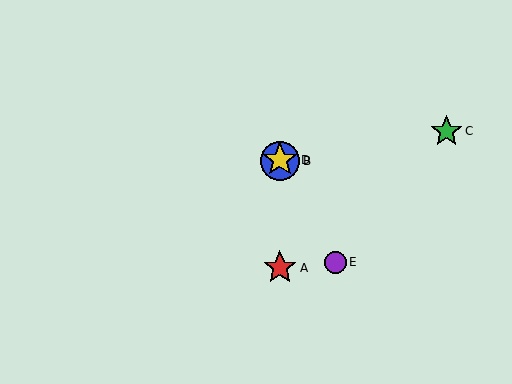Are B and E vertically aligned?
No, B is at x≈280 and E is at x≈335.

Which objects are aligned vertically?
Objects A, B, D are aligned vertically.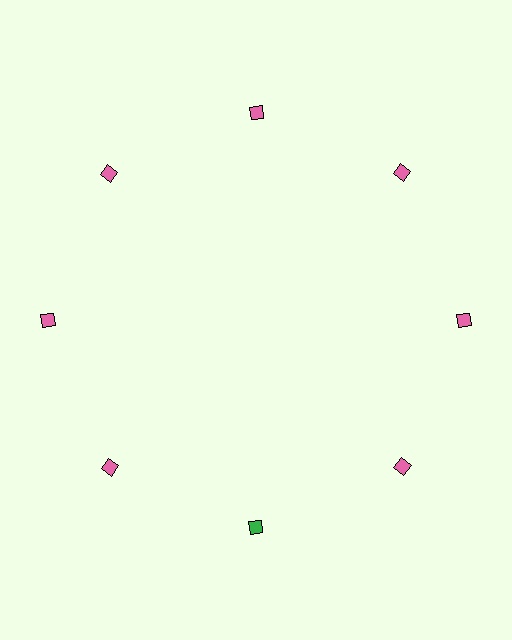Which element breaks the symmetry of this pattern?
The green diamond at roughly the 6 o'clock position breaks the symmetry. All other shapes are pink diamonds.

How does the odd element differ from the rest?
It has a different color: green instead of pink.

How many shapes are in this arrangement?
There are 8 shapes arranged in a ring pattern.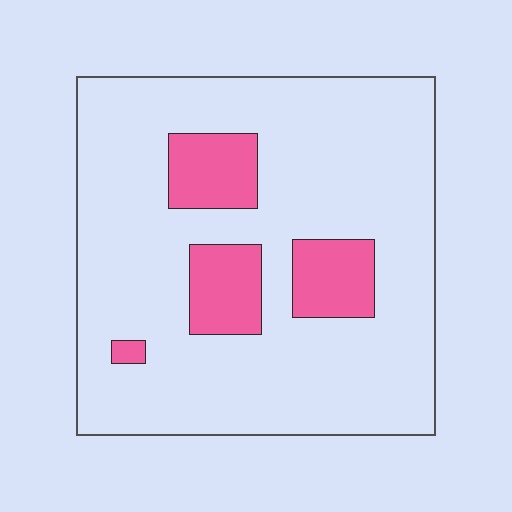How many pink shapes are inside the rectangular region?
4.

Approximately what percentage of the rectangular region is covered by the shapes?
Approximately 15%.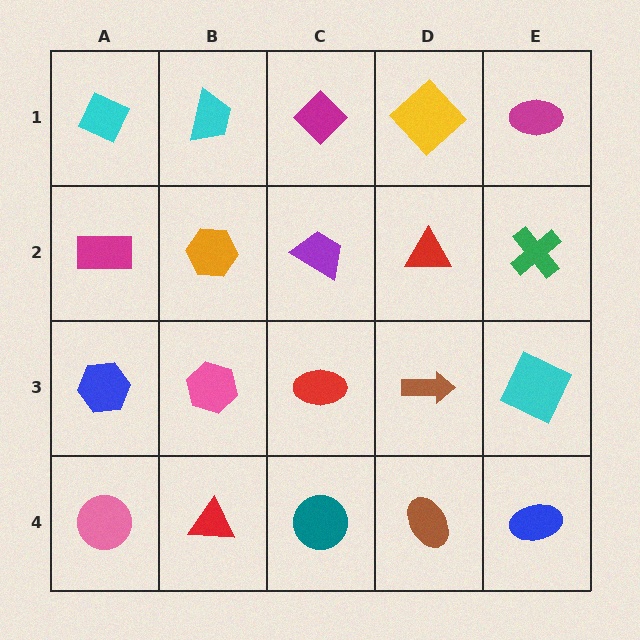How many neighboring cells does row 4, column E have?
2.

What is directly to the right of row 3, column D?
A cyan square.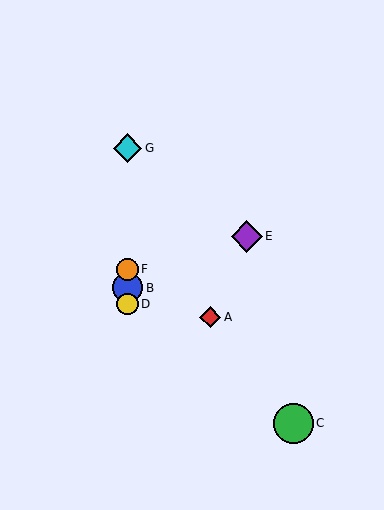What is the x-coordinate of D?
Object D is at x≈127.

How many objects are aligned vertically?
4 objects (B, D, F, G) are aligned vertically.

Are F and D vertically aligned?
Yes, both are at x≈127.